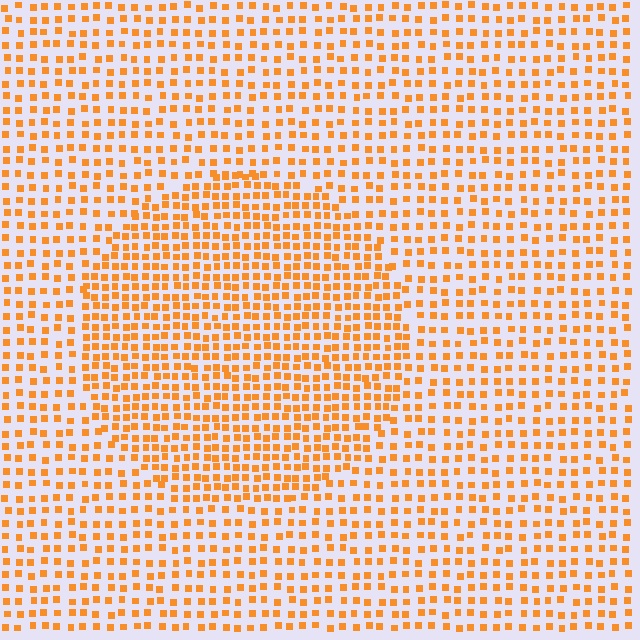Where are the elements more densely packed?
The elements are more densely packed inside the circle boundary.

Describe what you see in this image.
The image contains small orange elements arranged at two different densities. A circle-shaped region is visible where the elements are more densely packed than the surrounding area.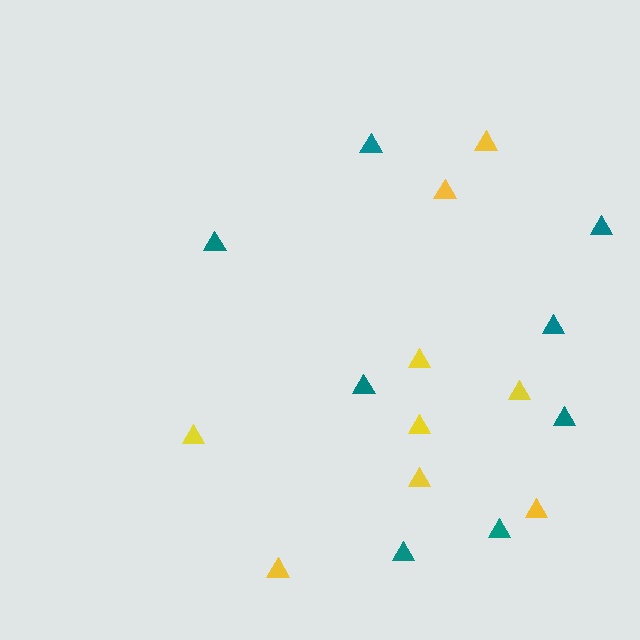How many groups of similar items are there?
There are 2 groups: one group of teal triangles (8) and one group of yellow triangles (9).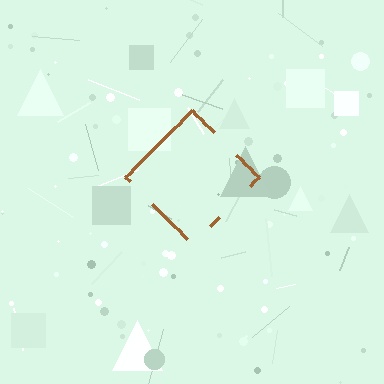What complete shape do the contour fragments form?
The contour fragments form a diamond.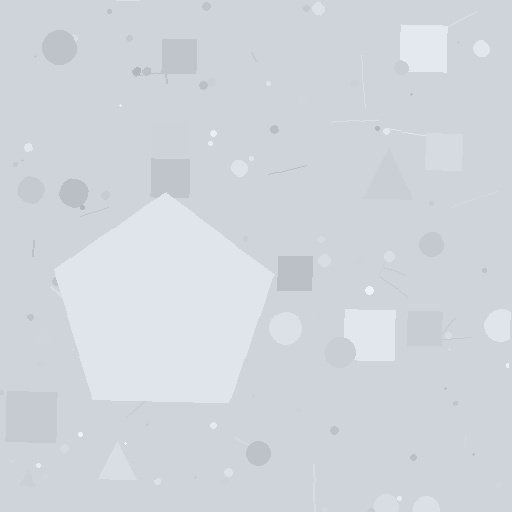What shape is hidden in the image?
A pentagon is hidden in the image.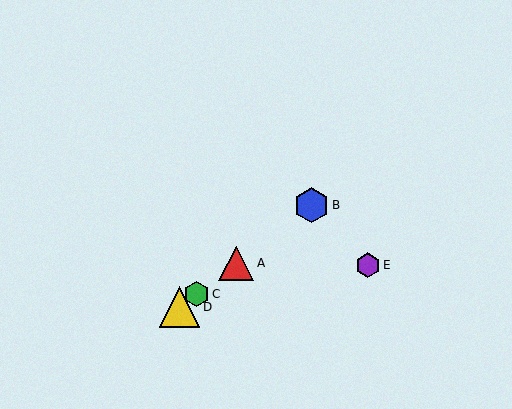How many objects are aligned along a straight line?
4 objects (A, B, C, D) are aligned along a straight line.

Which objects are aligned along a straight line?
Objects A, B, C, D are aligned along a straight line.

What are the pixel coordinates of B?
Object B is at (312, 205).